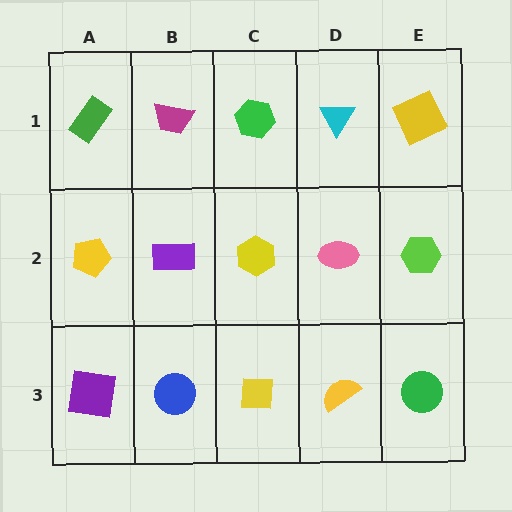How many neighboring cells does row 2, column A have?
3.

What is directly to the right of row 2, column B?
A yellow hexagon.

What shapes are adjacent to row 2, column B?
A magenta trapezoid (row 1, column B), a blue circle (row 3, column B), a yellow pentagon (row 2, column A), a yellow hexagon (row 2, column C).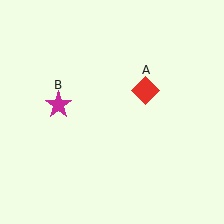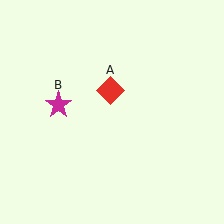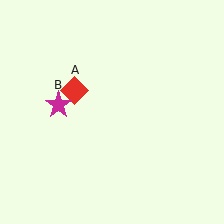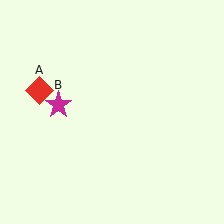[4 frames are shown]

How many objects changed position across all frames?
1 object changed position: red diamond (object A).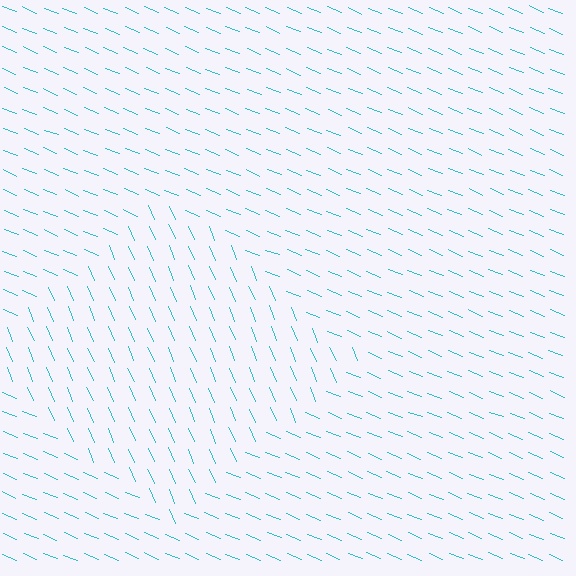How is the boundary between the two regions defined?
The boundary is defined purely by a change in line orientation (approximately 45 degrees difference). All lines are the same color and thickness.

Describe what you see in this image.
The image is filled with small cyan line segments. A diamond region in the image has lines oriented differently from the surrounding lines, creating a visible texture boundary.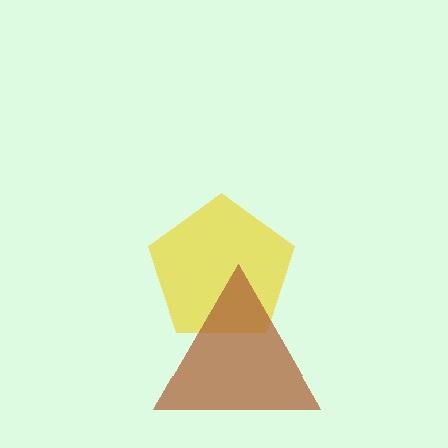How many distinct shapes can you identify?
There are 2 distinct shapes: a yellow pentagon, a brown triangle.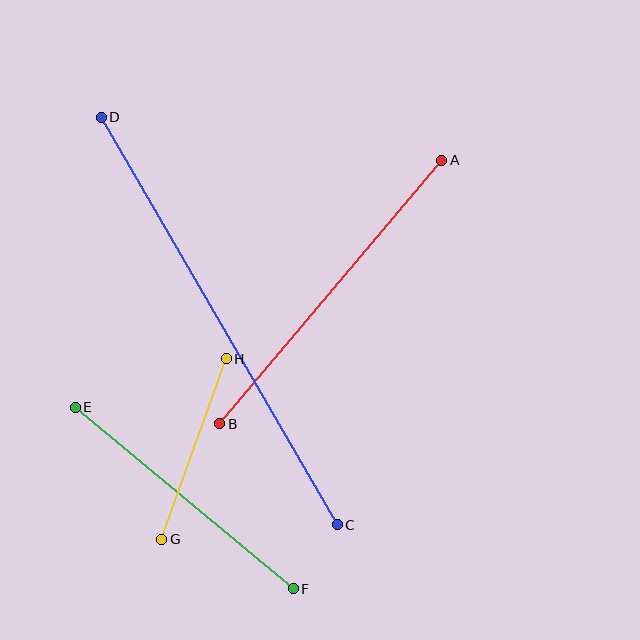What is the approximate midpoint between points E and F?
The midpoint is at approximately (184, 498) pixels.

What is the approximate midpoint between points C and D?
The midpoint is at approximately (219, 321) pixels.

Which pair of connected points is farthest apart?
Points C and D are farthest apart.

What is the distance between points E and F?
The distance is approximately 284 pixels.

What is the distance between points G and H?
The distance is approximately 191 pixels.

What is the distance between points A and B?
The distance is approximately 345 pixels.